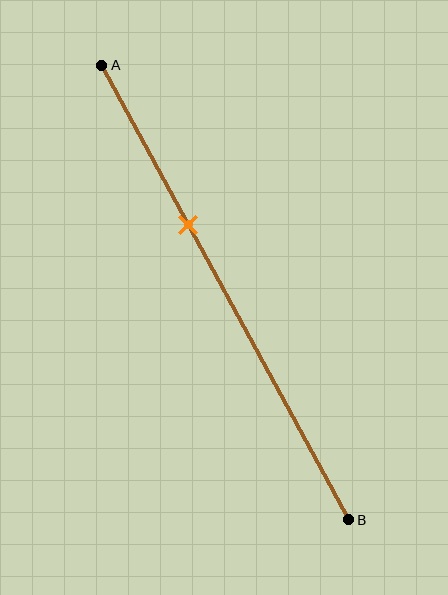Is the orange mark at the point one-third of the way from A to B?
Yes, the mark is approximately at the one-third point.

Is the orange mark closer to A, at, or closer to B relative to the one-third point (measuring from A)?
The orange mark is approximately at the one-third point of segment AB.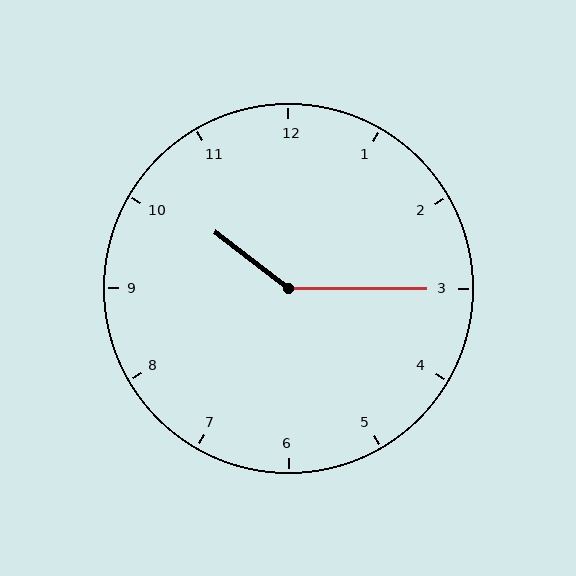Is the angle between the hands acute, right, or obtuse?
It is obtuse.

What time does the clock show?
10:15.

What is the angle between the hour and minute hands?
Approximately 142 degrees.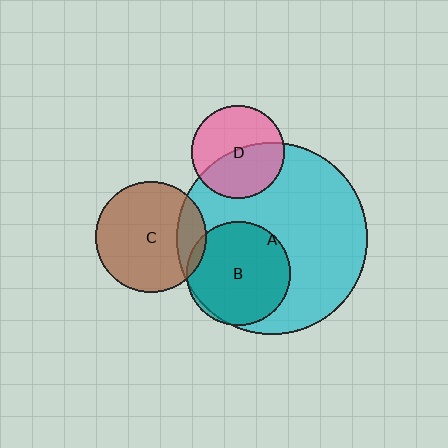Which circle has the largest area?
Circle A (cyan).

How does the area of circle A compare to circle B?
Approximately 3.4 times.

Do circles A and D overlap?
Yes.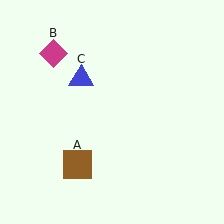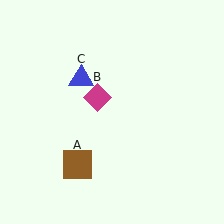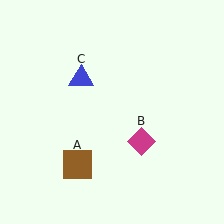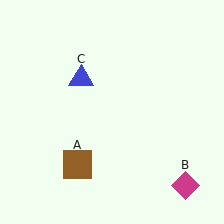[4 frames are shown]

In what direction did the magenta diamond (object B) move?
The magenta diamond (object B) moved down and to the right.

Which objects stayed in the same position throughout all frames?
Brown square (object A) and blue triangle (object C) remained stationary.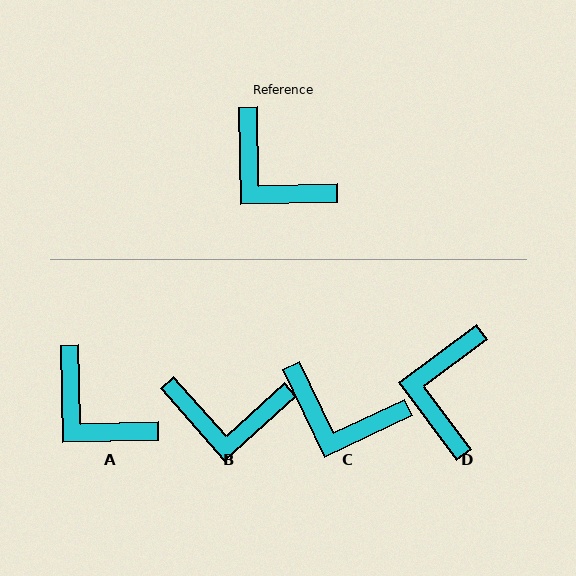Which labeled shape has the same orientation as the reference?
A.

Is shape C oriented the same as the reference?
No, it is off by about 24 degrees.